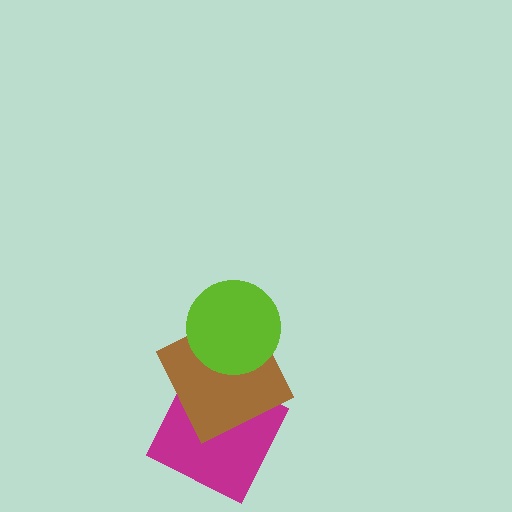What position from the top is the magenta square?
The magenta square is 3rd from the top.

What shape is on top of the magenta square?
The brown square is on top of the magenta square.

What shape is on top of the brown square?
The lime circle is on top of the brown square.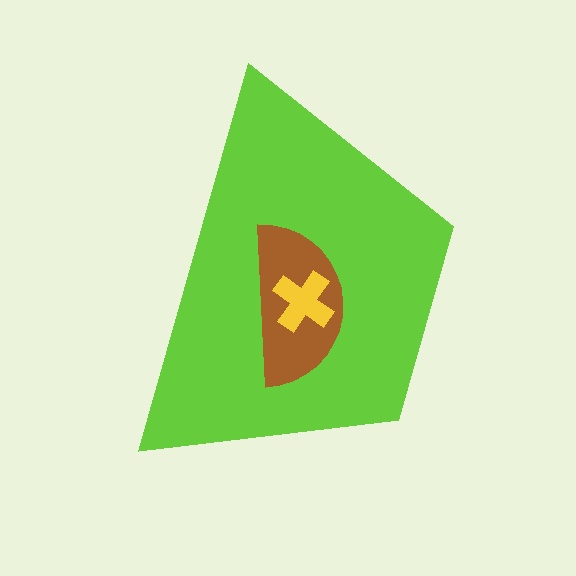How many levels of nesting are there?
3.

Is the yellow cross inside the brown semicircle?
Yes.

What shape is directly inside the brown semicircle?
The yellow cross.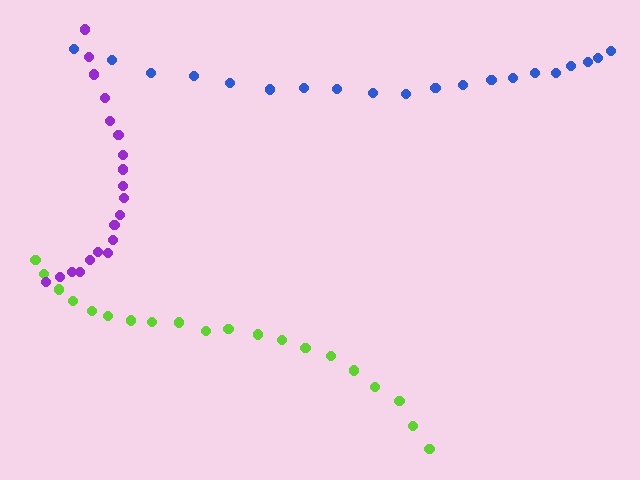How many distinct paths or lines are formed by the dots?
There are 3 distinct paths.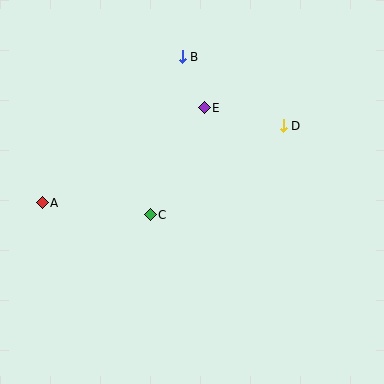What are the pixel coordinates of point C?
Point C is at (150, 215).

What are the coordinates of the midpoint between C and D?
The midpoint between C and D is at (217, 170).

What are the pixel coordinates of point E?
Point E is at (204, 108).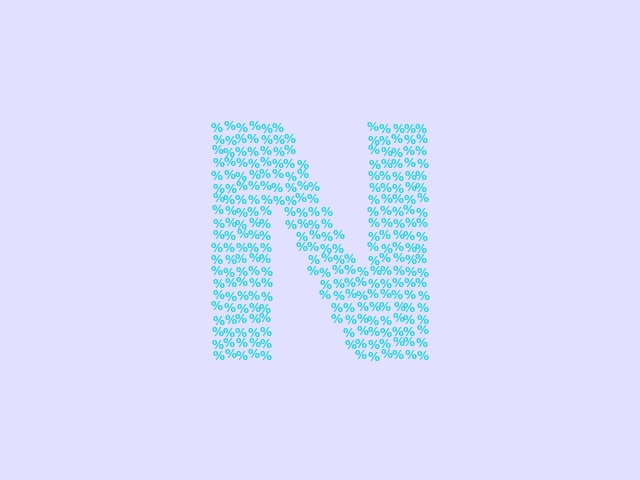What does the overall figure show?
The overall figure shows the letter N.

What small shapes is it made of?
It is made of small percent signs.